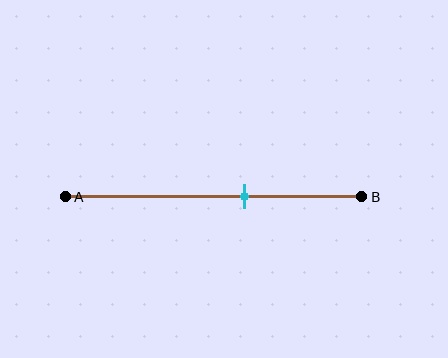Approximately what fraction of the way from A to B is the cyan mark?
The cyan mark is approximately 60% of the way from A to B.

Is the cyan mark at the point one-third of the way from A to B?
No, the mark is at about 60% from A, not at the 33% one-third point.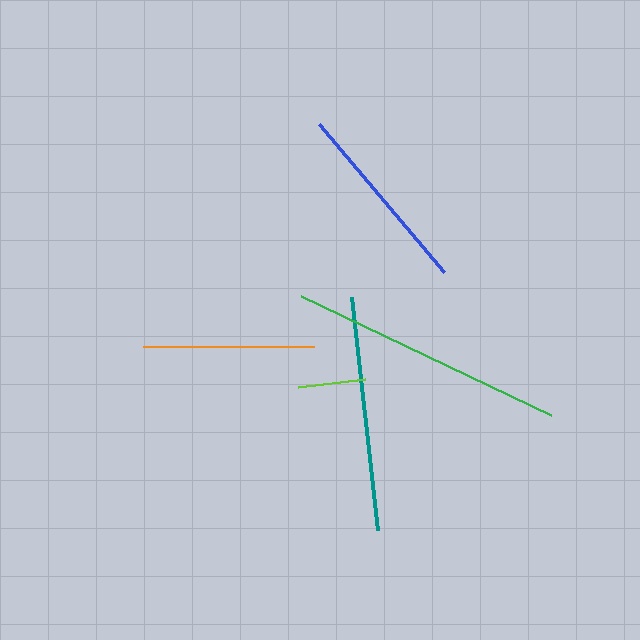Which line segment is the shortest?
The lime line is the shortest at approximately 68 pixels.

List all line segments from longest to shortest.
From longest to shortest: green, teal, blue, orange, lime.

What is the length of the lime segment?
The lime segment is approximately 68 pixels long.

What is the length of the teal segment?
The teal segment is approximately 235 pixels long.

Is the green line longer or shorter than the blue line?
The green line is longer than the blue line.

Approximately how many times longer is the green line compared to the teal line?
The green line is approximately 1.2 times the length of the teal line.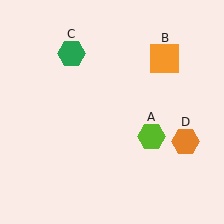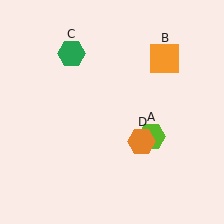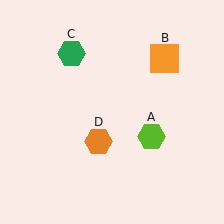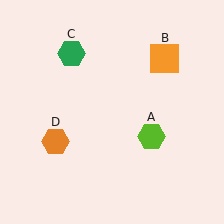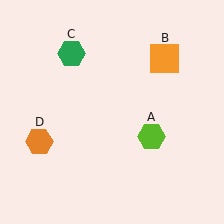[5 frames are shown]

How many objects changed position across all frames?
1 object changed position: orange hexagon (object D).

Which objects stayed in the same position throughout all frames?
Lime hexagon (object A) and orange square (object B) and green hexagon (object C) remained stationary.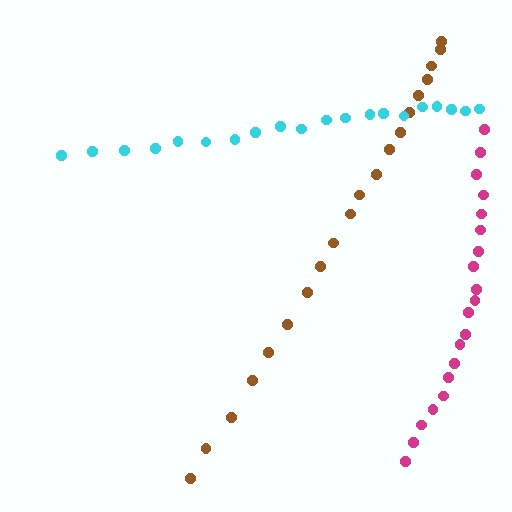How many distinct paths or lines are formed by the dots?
There are 3 distinct paths.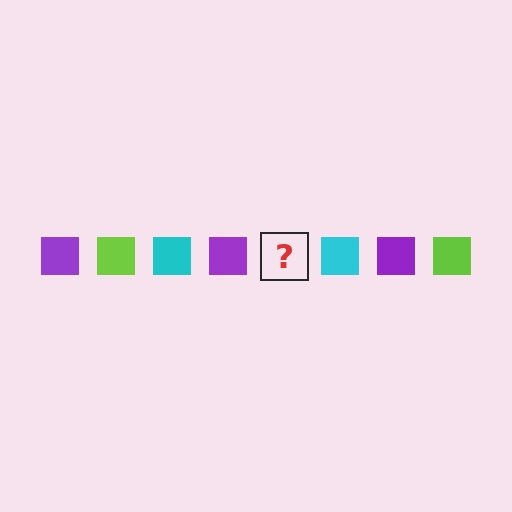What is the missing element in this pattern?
The missing element is a lime square.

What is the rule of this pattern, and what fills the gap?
The rule is that the pattern cycles through purple, lime, cyan squares. The gap should be filled with a lime square.